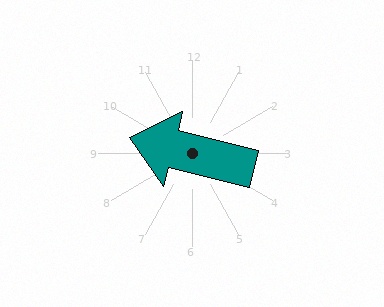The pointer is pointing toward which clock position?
Roughly 9 o'clock.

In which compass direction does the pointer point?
West.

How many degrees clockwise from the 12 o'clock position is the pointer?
Approximately 284 degrees.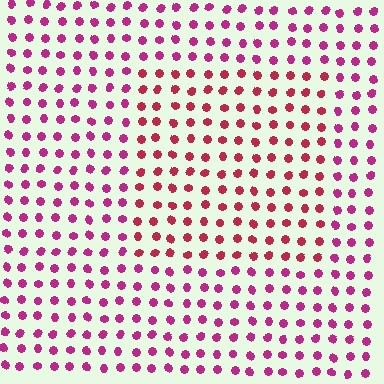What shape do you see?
I see a rectangle.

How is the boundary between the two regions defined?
The boundary is defined purely by a slight shift in hue (about 26 degrees). Spacing, size, and orientation are identical on both sides.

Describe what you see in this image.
The image is filled with small magenta elements in a uniform arrangement. A rectangle-shaped region is visible where the elements are tinted to a slightly different hue, forming a subtle color boundary.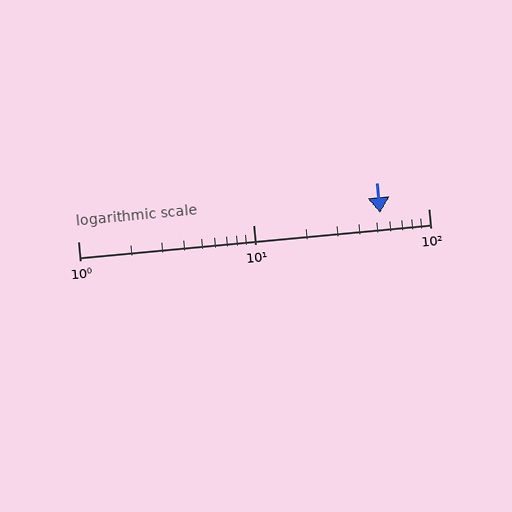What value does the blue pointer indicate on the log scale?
The pointer indicates approximately 53.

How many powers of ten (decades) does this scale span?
The scale spans 2 decades, from 1 to 100.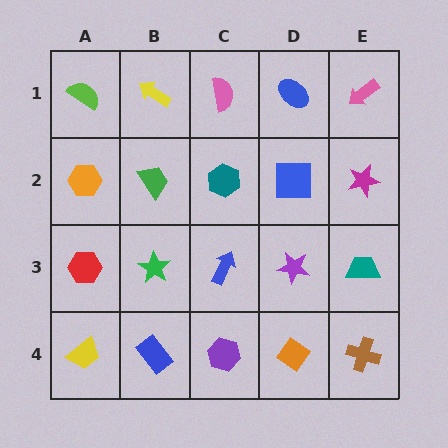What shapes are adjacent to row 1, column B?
A green trapezoid (row 2, column B), a lime semicircle (row 1, column A), a pink semicircle (row 1, column C).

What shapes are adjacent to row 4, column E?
A teal trapezoid (row 3, column E), an orange diamond (row 4, column D).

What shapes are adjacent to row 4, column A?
A red hexagon (row 3, column A), a blue rectangle (row 4, column B).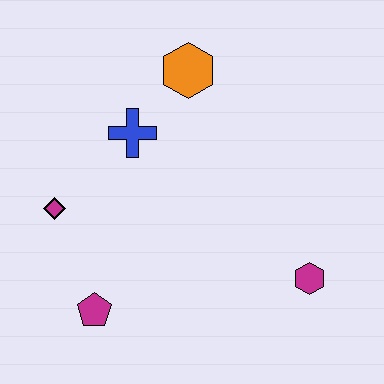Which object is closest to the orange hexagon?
The blue cross is closest to the orange hexagon.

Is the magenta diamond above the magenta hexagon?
Yes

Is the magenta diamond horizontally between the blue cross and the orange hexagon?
No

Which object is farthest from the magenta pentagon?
The orange hexagon is farthest from the magenta pentagon.